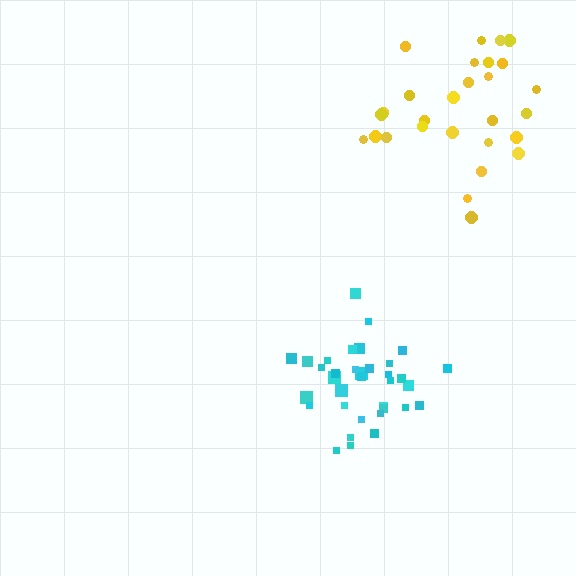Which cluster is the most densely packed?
Cyan.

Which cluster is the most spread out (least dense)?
Yellow.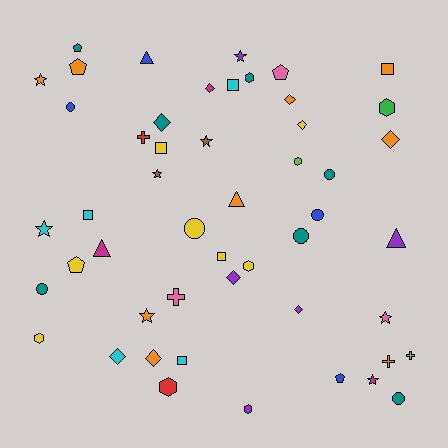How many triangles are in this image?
There are 4 triangles.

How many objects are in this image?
There are 50 objects.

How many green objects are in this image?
There is 1 green object.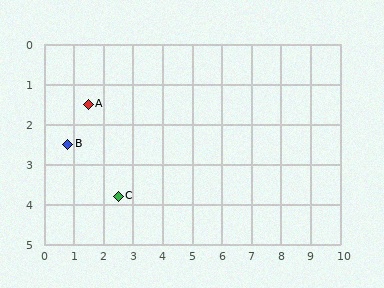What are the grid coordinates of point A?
Point A is at approximately (1.5, 1.5).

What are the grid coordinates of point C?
Point C is at approximately (2.5, 3.8).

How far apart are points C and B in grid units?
Points C and B are about 2.1 grid units apart.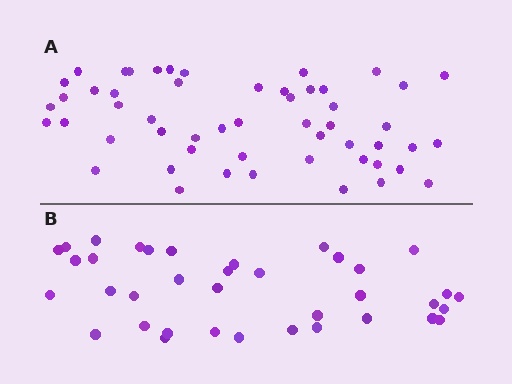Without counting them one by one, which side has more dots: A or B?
Region A (the top region) has more dots.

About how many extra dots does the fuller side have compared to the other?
Region A has approximately 15 more dots than region B.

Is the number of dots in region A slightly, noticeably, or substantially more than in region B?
Region A has noticeably more, but not dramatically so. The ratio is roughly 1.4 to 1.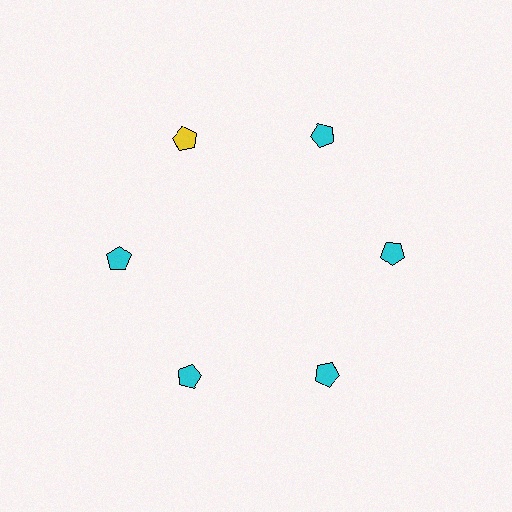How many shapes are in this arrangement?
There are 6 shapes arranged in a ring pattern.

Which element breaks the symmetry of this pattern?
The yellow pentagon at roughly the 11 o'clock position breaks the symmetry. All other shapes are cyan pentagons.